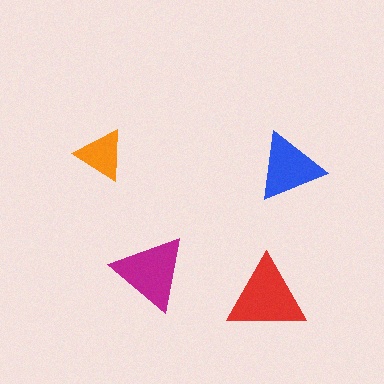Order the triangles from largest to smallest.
the red one, the magenta one, the blue one, the orange one.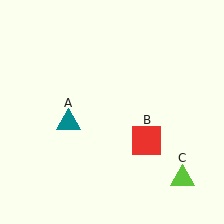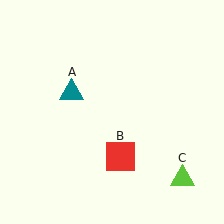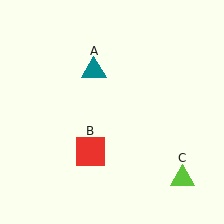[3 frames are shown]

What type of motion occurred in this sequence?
The teal triangle (object A), red square (object B) rotated clockwise around the center of the scene.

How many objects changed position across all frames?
2 objects changed position: teal triangle (object A), red square (object B).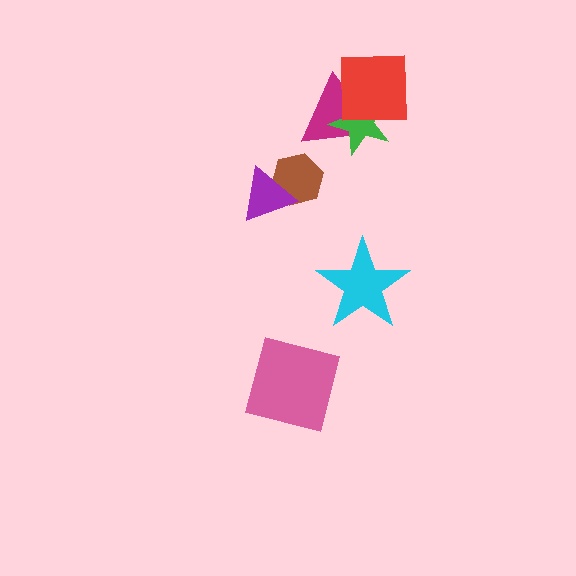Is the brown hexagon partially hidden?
Yes, it is partially covered by another shape.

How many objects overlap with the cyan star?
0 objects overlap with the cyan star.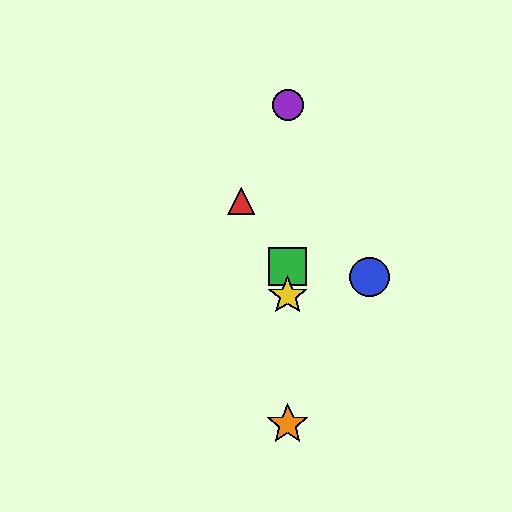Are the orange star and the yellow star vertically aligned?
Yes, both are at x≈288.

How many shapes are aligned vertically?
4 shapes (the green square, the yellow star, the purple circle, the orange star) are aligned vertically.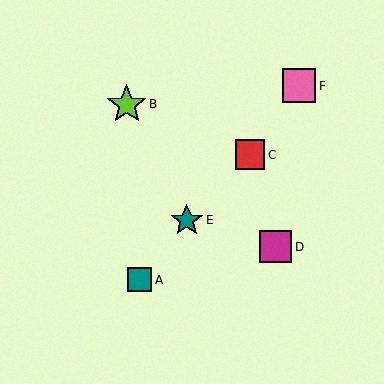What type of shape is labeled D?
Shape D is a magenta square.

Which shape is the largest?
The lime star (labeled B) is the largest.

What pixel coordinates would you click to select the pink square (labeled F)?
Click at (299, 86) to select the pink square F.